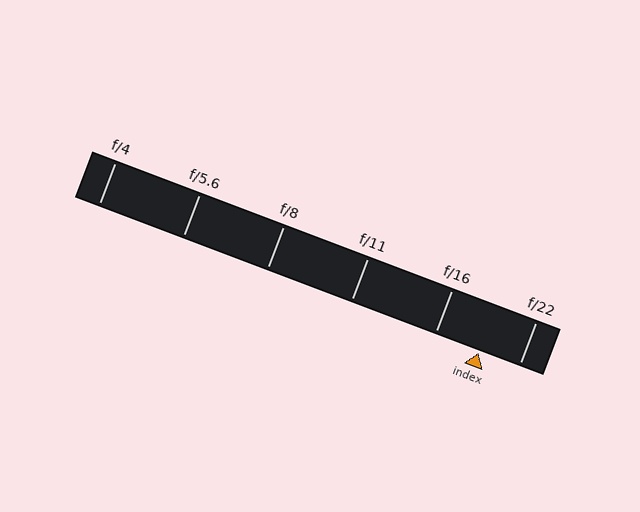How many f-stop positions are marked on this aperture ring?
There are 6 f-stop positions marked.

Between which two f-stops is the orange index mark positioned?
The index mark is between f/16 and f/22.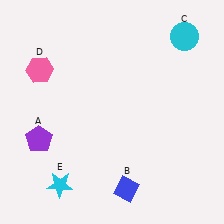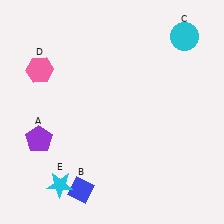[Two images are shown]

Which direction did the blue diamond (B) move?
The blue diamond (B) moved left.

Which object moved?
The blue diamond (B) moved left.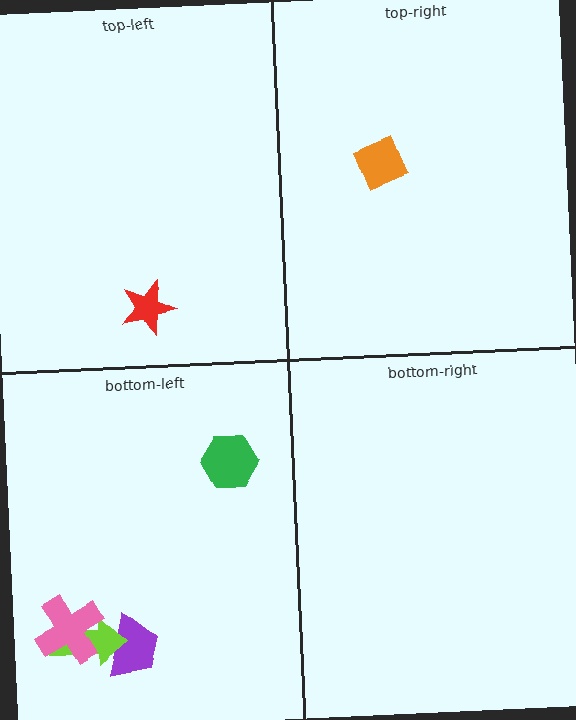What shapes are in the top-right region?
The orange diamond.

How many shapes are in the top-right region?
1.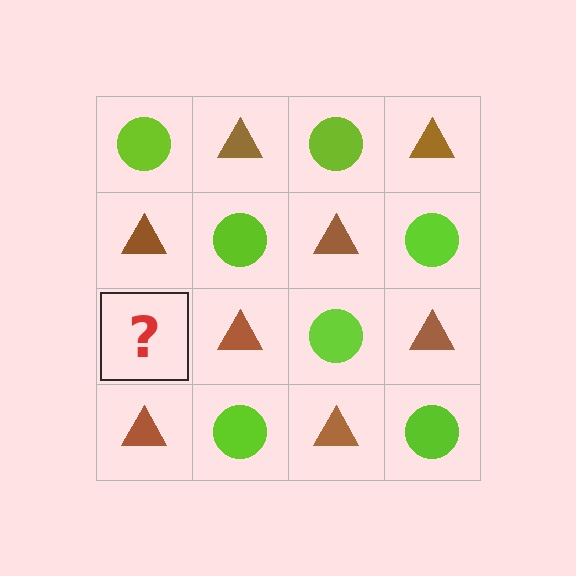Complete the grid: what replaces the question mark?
The question mark should be replaced with a lime circle.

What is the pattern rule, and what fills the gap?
The rule is that it alternates lime circle and brown triangle in a checkerboard pattern. The gap should be filled with a lime circle.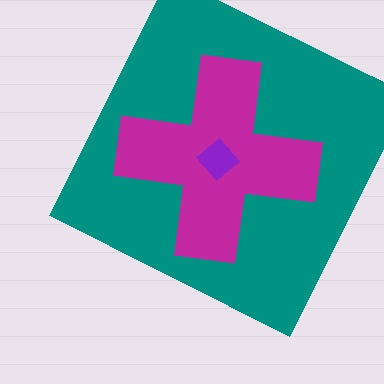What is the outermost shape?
The teal square.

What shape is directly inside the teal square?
The magenta cross.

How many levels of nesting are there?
3.